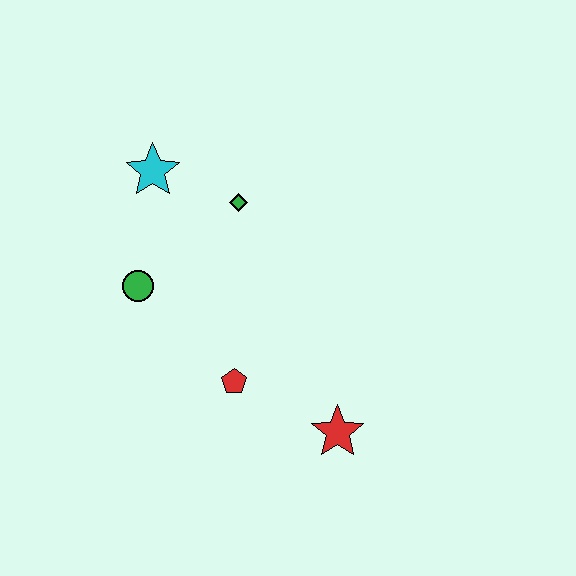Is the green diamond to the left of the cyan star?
No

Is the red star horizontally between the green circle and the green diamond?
No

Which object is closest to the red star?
The red pentagon is closest to the red star.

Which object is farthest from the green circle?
The red star is farthest from the green circle.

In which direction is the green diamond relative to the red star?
The green diamond is above the red star.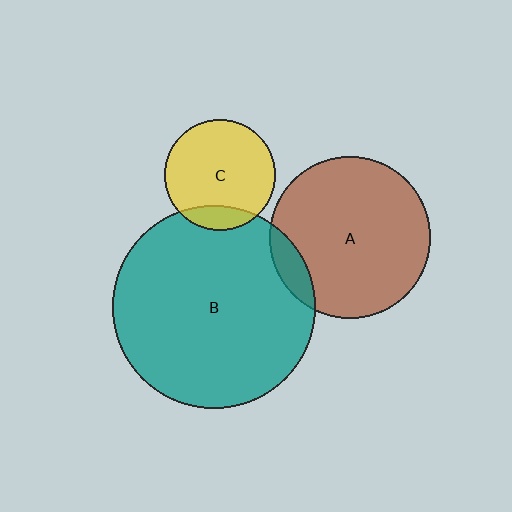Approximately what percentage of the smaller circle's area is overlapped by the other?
Approximately 15%.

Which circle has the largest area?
Circle B (teal).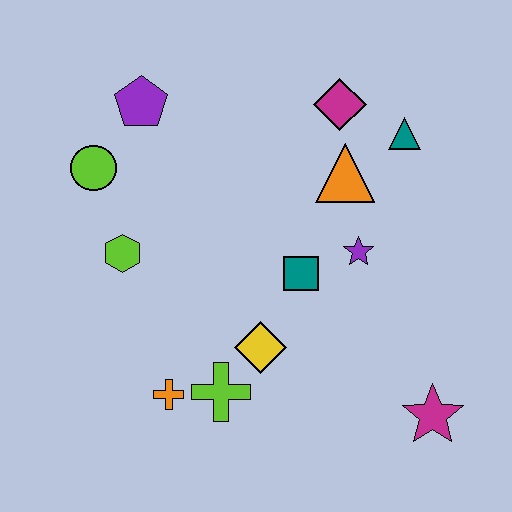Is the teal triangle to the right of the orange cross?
Yes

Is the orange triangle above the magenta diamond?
No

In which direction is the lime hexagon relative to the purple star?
The lime hexagon is to the left of the purple star.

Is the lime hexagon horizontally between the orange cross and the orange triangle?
No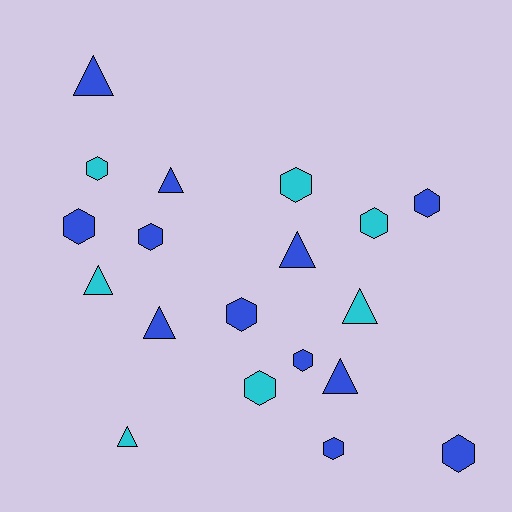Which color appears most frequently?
Blue, with 12 objects.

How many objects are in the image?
There are 19 objects.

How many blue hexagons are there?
There are 7 blue hexagons.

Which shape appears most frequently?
Hexagon, with 11 objects.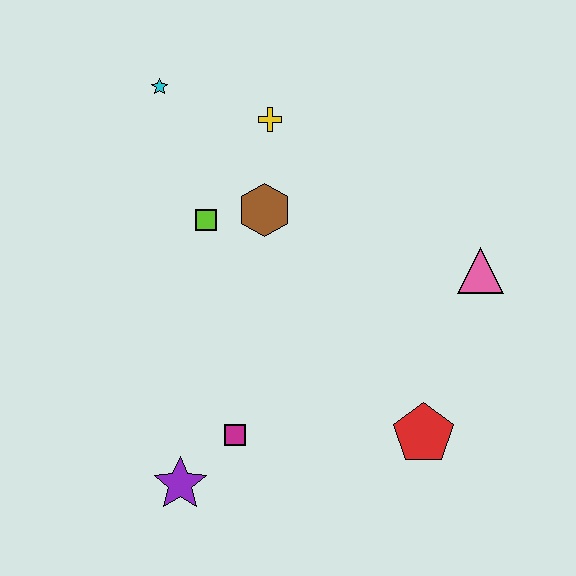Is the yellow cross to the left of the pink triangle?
Yes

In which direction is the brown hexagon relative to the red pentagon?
The brown hexagon is above the red pentagon.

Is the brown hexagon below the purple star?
No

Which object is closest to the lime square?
The brown hexagon is closest to the lime square.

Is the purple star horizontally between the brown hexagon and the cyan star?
Yes